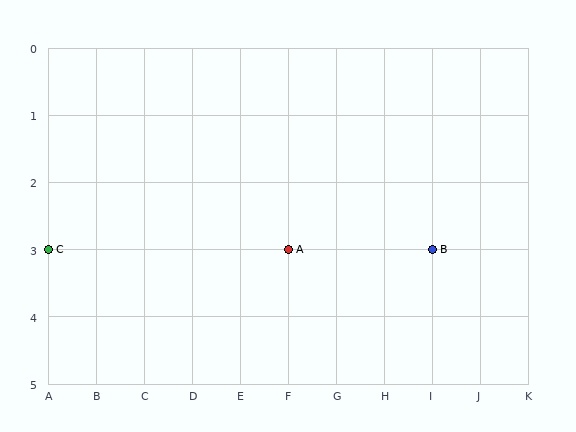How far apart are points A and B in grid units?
Points A and B are 3 columns apart.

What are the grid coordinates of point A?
Point A is at grid coordinates (F, 3).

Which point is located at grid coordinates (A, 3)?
Point C is at (A, 3).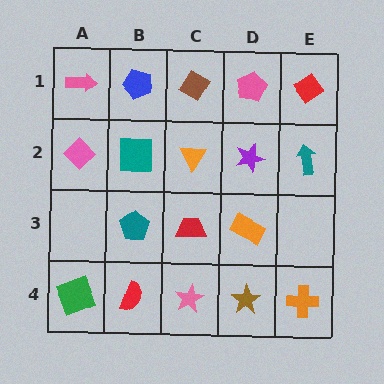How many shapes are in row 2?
5 shapes.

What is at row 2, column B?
A teal square.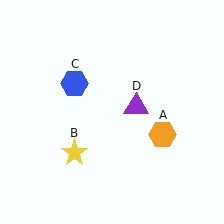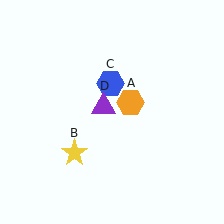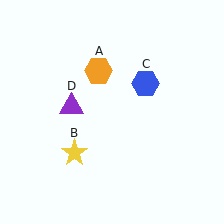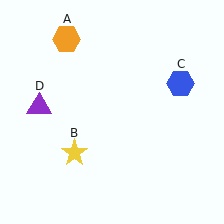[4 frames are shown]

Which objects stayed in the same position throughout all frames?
Yellow star (object B) remained stationary.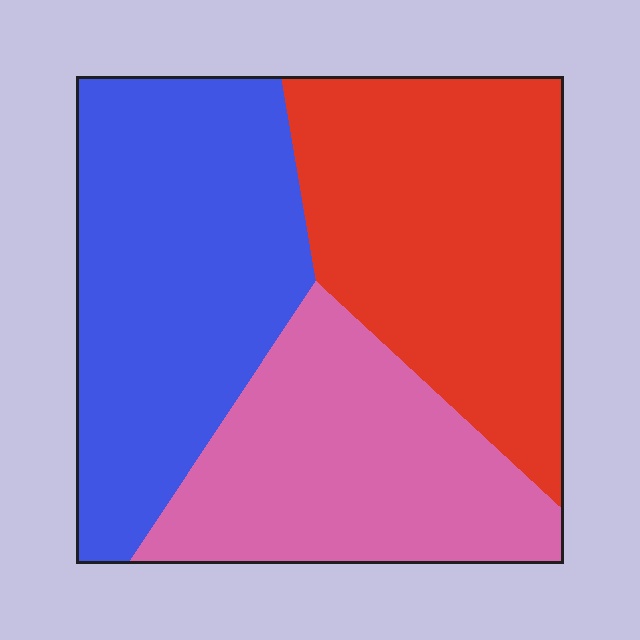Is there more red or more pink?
Red.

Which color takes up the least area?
Pink, at roughly 30%.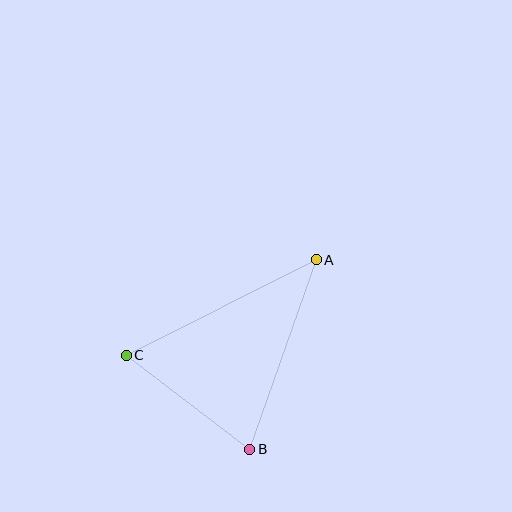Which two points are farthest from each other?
Points A and C are farthest from each other.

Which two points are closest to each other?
Points B and C are closest to each other.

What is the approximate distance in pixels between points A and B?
The distance between A and B is approximately 201 pixels.